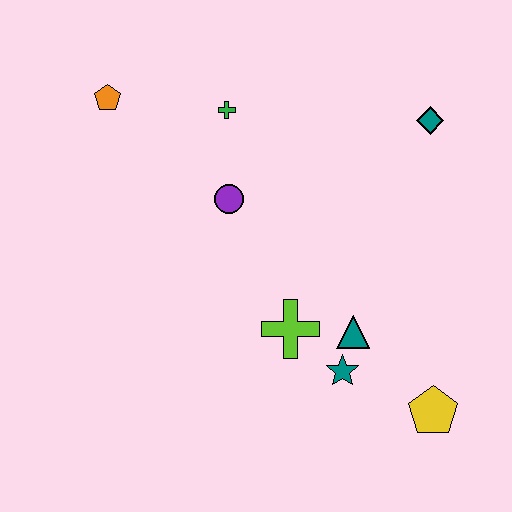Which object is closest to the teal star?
The teal triangle is closest to the teal star.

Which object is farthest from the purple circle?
The yellow pentagon is farthest from the purple circle.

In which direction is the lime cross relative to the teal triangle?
The lime cross is to the left of the teal triangle.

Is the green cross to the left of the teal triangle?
Yes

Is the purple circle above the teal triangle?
Yes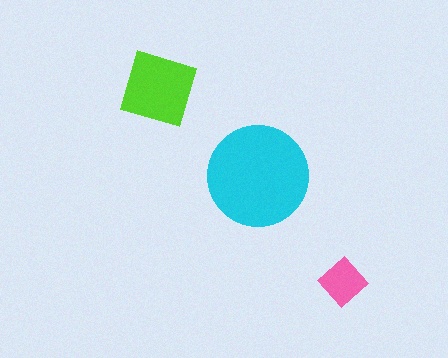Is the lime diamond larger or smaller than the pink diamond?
Larger.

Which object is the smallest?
The pink diamond.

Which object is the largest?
The cyan circle.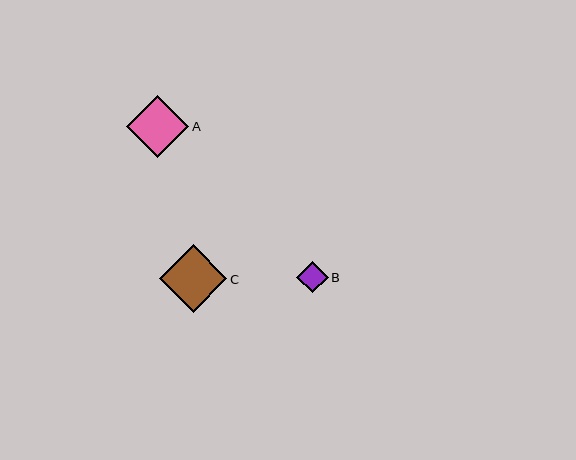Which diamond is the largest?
Diamond C is the largest with a size of approximately 68 pixels.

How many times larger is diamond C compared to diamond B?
Diamond C is approximately 2.2 times the size of diamond B.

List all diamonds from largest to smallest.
From largest to smallest: C, A, B.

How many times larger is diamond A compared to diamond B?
Diamond A is approximately 2.0 times the size of diamond B.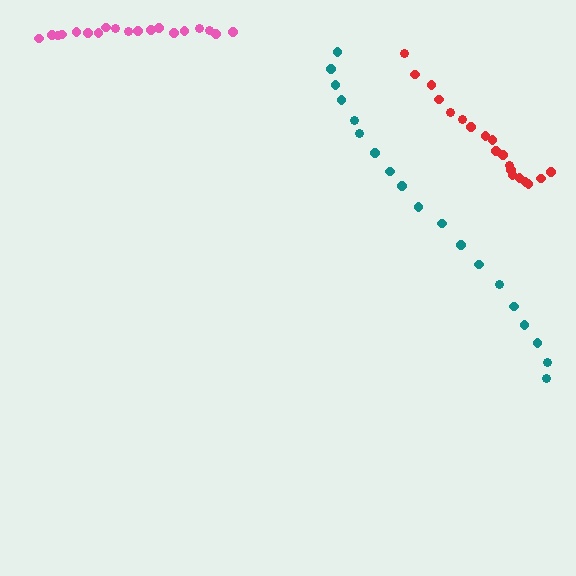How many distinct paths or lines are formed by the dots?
There are 3 distinct paths.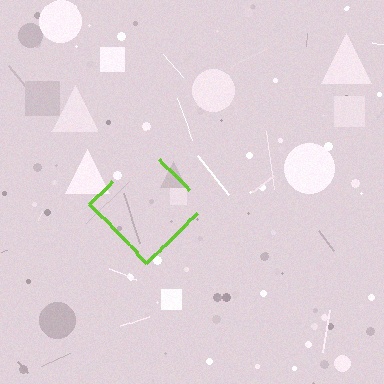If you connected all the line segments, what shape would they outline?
They would outline a diamond.